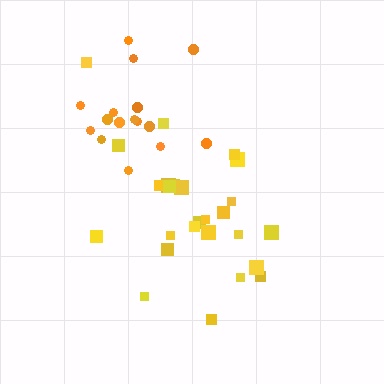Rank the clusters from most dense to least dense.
orange, yellow.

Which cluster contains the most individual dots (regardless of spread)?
Yellow (26).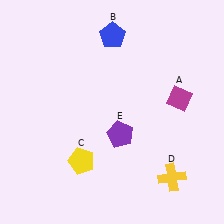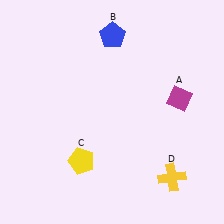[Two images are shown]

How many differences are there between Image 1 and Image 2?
There is 1 difference between the two images.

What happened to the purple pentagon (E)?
The purple pentagon (E) was removed in Image 2. It was in the bottom-right area of Image 1.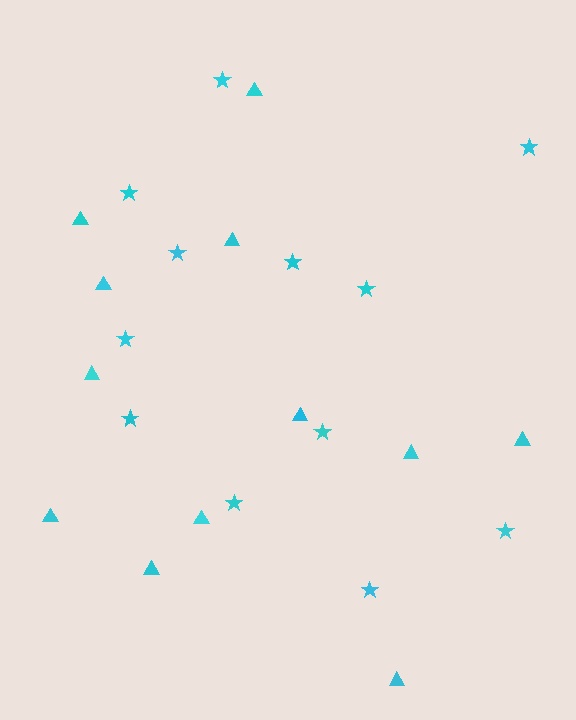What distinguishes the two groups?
There are 2 groups: one group of stars (12) and one group of triangles (12).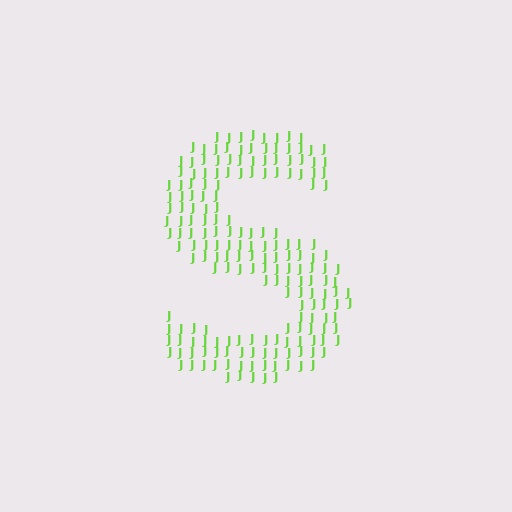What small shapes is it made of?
It is made of small letter J's.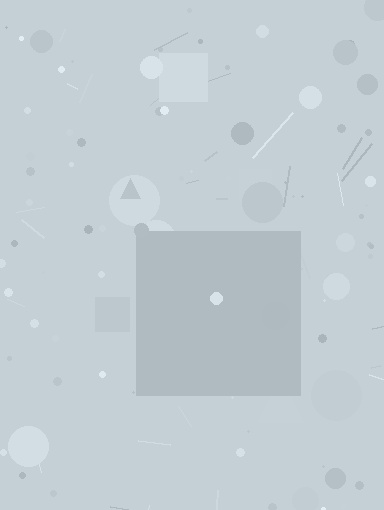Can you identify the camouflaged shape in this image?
The camouflaged shape is a square.